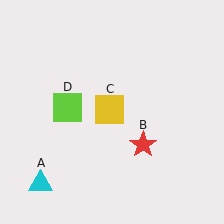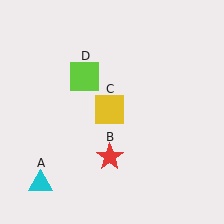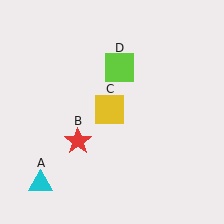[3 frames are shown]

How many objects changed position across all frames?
2 objects changed position: red star (object B), lime square (object D).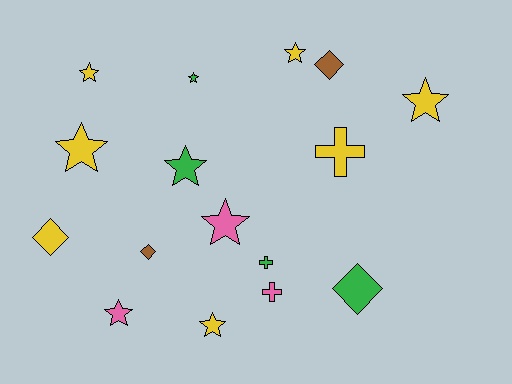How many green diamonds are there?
There is 1 green diamond.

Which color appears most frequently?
Yellow, with 7 objects.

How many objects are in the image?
There are 16 objects.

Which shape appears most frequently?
Star, with 9 objects.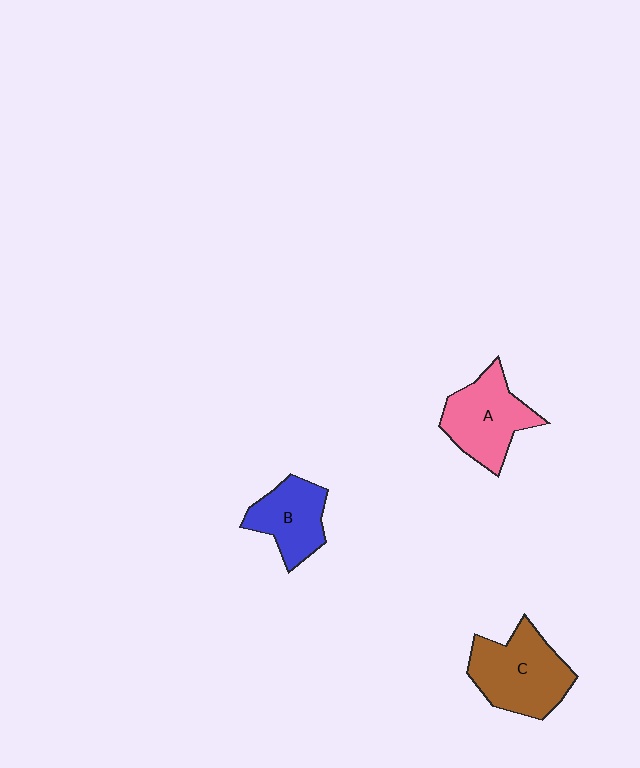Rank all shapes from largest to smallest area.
From largest to smallest: C (brown), A (pink), B (blue).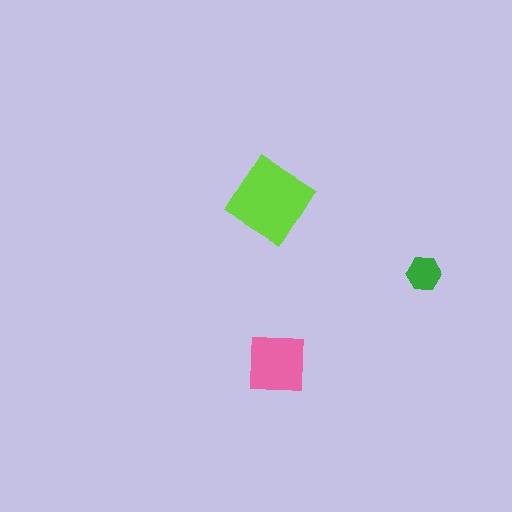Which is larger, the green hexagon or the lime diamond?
The lime diamond.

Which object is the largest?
The lime diamond.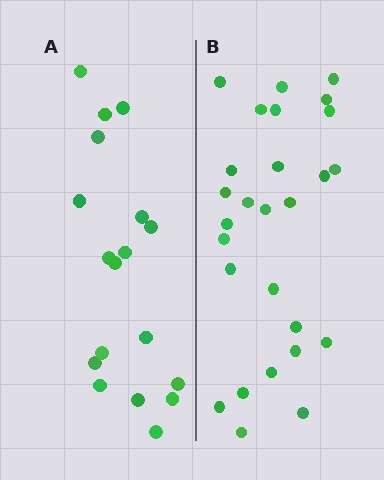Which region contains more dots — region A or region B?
Region B (the right region) has more dots.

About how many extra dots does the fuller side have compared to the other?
Region B has roughly 8 or so more dots than region A.